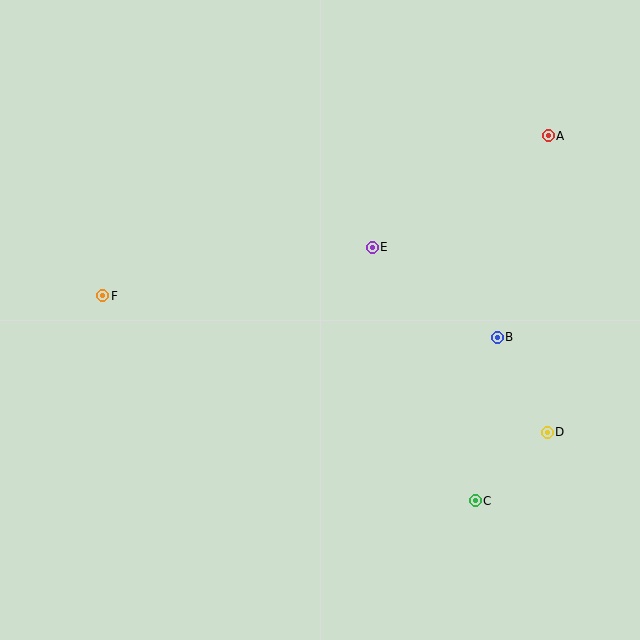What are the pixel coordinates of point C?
Point C is at (475, 501).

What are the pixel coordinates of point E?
Point E is at (372, 247).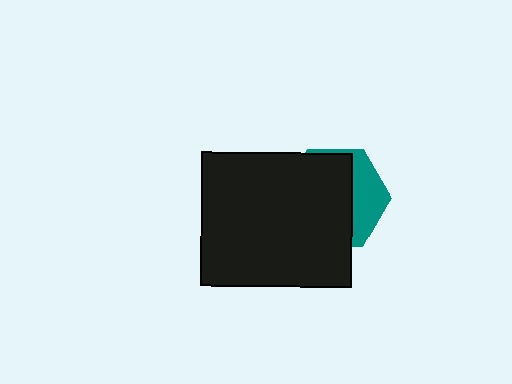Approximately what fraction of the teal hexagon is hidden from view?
Roughly 69% of the teal hexagon is hidden behind the black rectangle.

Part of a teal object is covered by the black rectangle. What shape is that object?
It is a hexagon.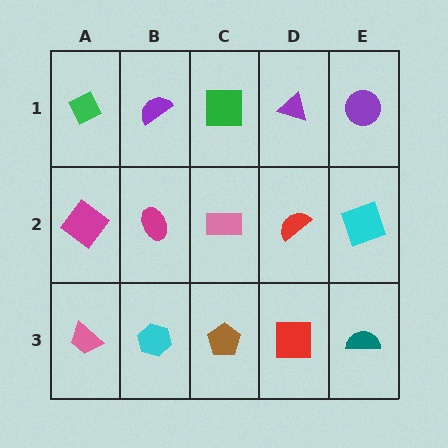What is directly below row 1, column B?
A magenta ellipse.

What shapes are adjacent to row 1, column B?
A magenta ellipse (row 2, column B), a green diamond (row 1, column A), a green square (row 1, column C).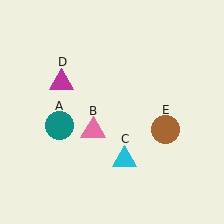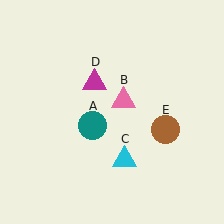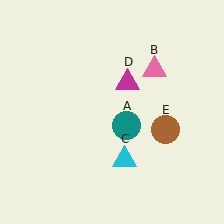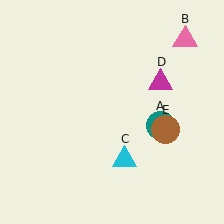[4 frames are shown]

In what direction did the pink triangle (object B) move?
The pink triangle (object B) moved up and to the right.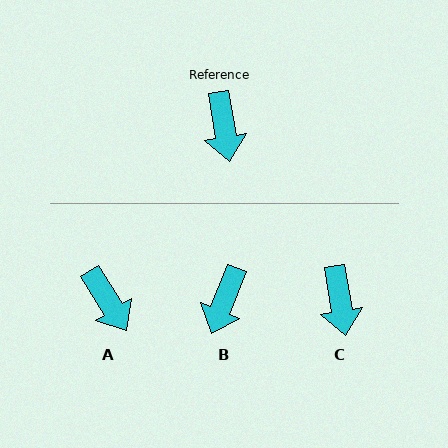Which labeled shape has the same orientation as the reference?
C.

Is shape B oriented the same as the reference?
No, it is off by about 30 degrees.